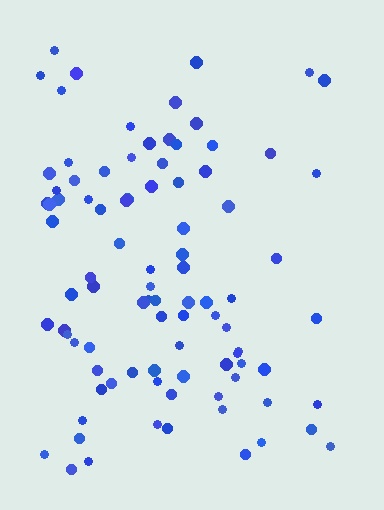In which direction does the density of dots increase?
From right to left, with the left side densest.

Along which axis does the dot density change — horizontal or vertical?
Horizontal.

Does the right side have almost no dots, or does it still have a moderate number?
Still a moderate number, just noticeably fewer than the left.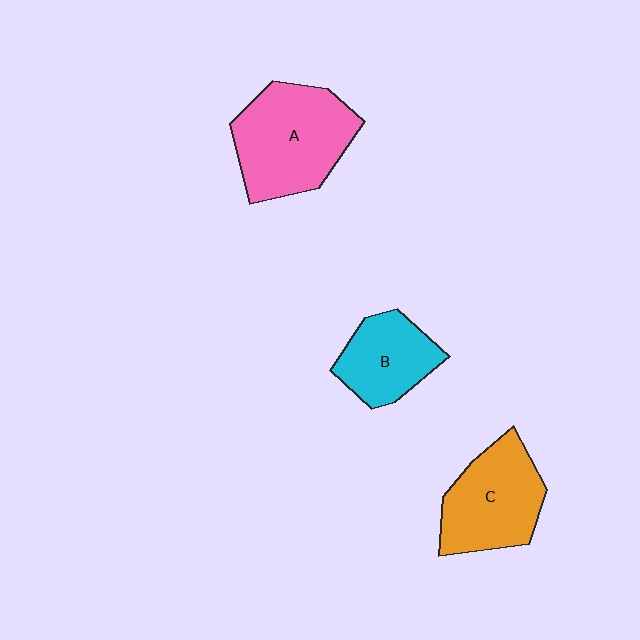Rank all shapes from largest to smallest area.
From largest to smallest: A (pink), C (orange), B (cyan).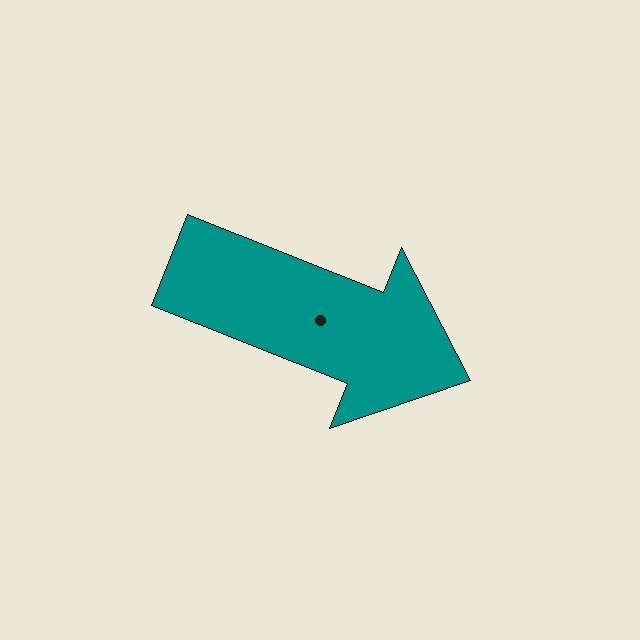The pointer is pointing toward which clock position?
Roughly 4 o'clock.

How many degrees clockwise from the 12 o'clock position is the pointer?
Approximately 112 degrees.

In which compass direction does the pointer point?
East.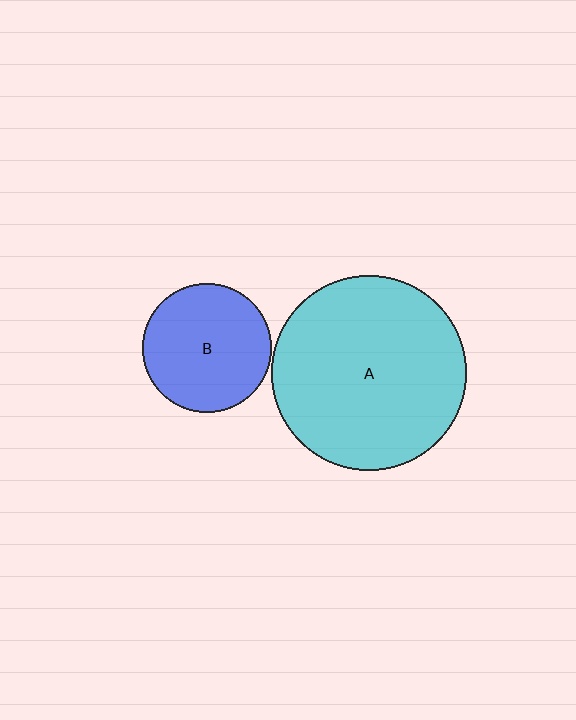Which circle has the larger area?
Circle A (cyan).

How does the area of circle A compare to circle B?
Approximately 2.3 times.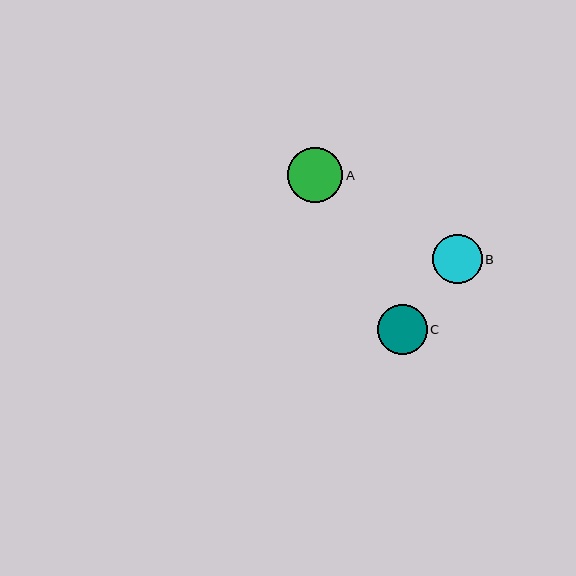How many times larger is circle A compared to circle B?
Circle A is approximately 1.1 times the size of circle B.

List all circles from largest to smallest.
From largest to smallest: A, C, B.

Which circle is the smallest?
Circle B is the smallest with a size of approximately 49 pixels.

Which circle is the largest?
Circle A is the largest with a size of approximately 56 pixels.